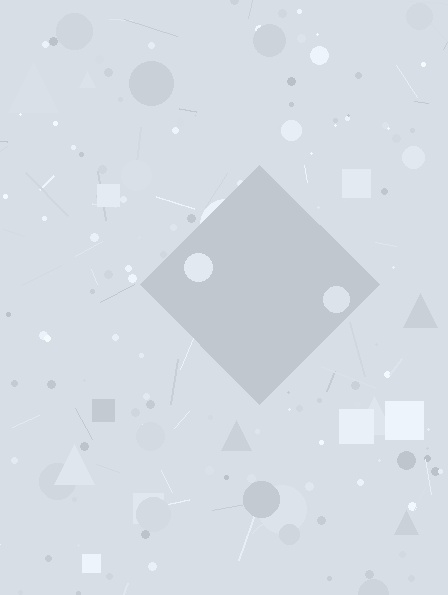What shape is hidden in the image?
A diamond is hidden in the image.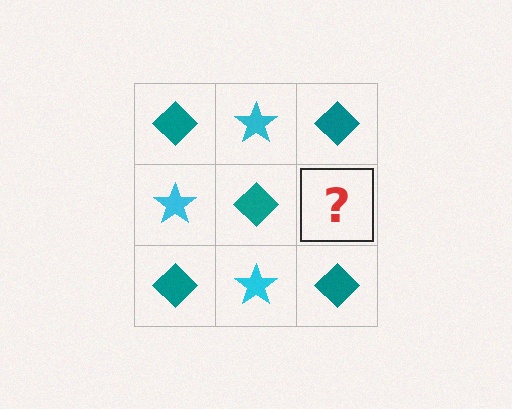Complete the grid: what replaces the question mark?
The question mark should be replaced with a cyan star.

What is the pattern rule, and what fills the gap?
The rule is that it alternates teal diamond and cyan star in a checkerboard pattern. The gap should be filled with a cyan star.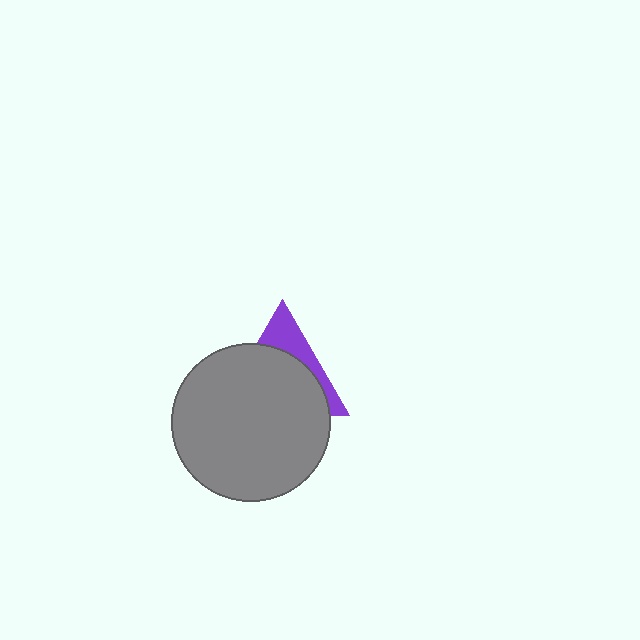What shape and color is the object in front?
The object in front is a gray circle.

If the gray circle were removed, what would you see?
You would see the complete purple triangle.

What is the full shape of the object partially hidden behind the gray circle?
The partially hidden object is a purple triangle.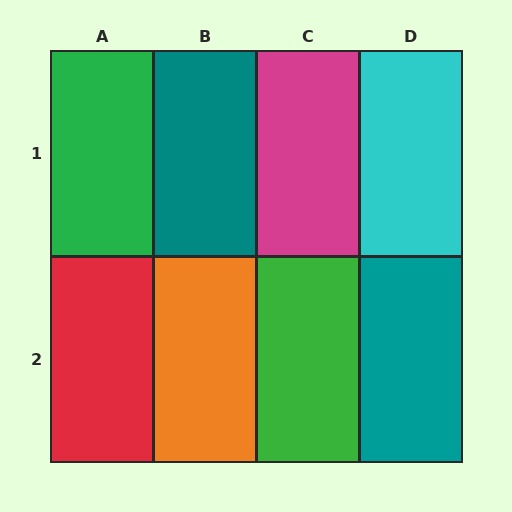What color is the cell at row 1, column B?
Teal.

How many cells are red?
1 cell is red.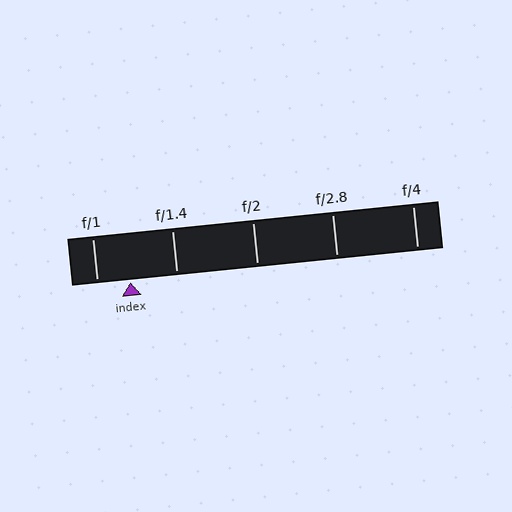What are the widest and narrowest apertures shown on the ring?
The widest aperture shown is f/1 and the narrowest is f/4.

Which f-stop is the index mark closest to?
The index mark is closest to f/1.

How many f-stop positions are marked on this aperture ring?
There are 5 f-stop positions marked.